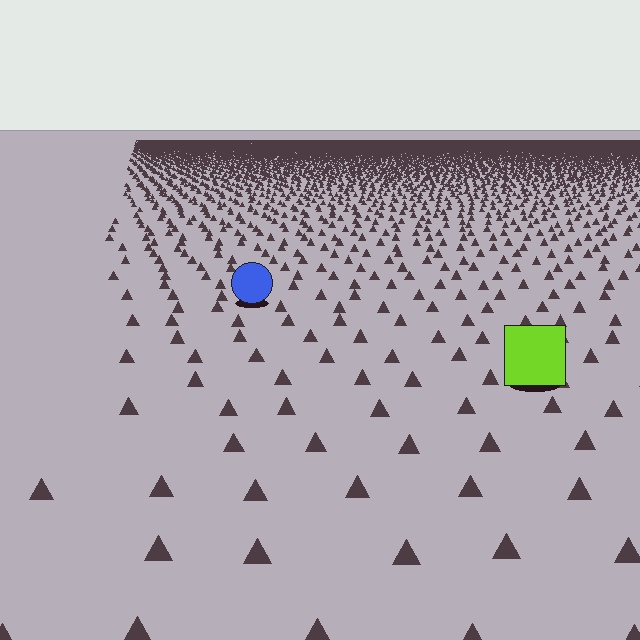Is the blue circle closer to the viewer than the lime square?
No. The lime square is closer — you can tell from the texture gradient: the ground texture is coarser near it.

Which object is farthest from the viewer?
The blue circle is farthest from the viewer. It appears smaller and the ground texture around it is denser.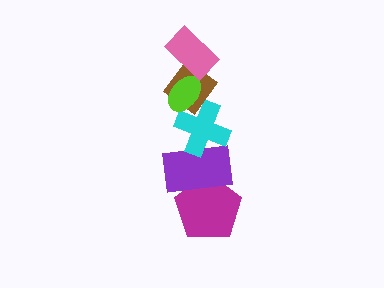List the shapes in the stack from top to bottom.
From top to bottom: the pink rectangle, the lime ellipse, the brown diamond, the cyan cross, the purple rectangle, the magenta pentagon.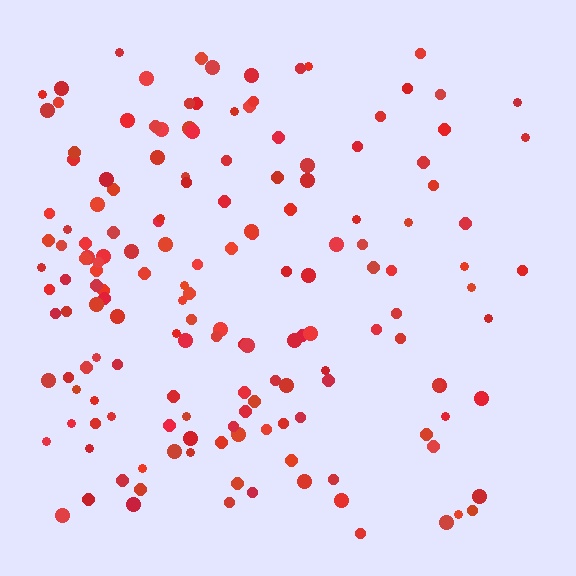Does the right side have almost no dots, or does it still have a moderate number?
Still a moderate number, just noticeably fewer than the left.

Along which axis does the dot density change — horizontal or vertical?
Horizontal.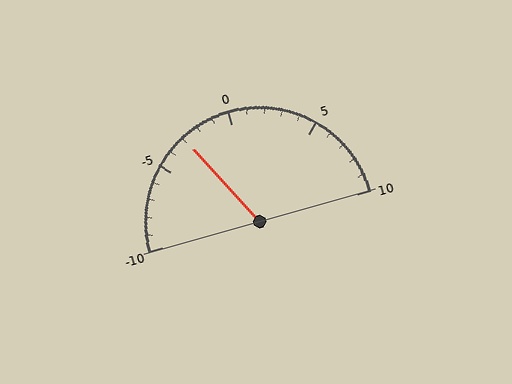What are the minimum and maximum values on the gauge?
The gauge ranges from -10 to 10.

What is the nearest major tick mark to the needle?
The nearest major tick mark is -5.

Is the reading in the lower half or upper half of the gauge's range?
The reading is in the lower half of the range (-10 to 10).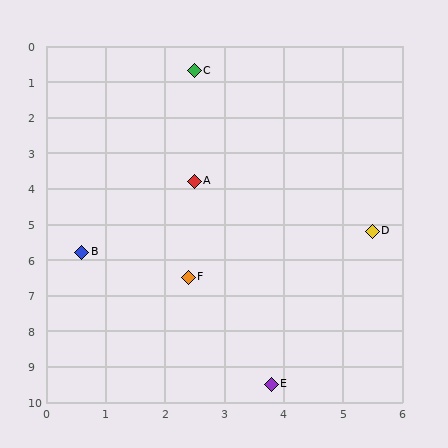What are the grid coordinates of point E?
Point E is at approximately (3.8, 9.5).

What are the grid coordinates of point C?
Point C is at approximately (2.5, 0.7).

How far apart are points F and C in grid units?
Points F and C are about 5.8 grid units apart.